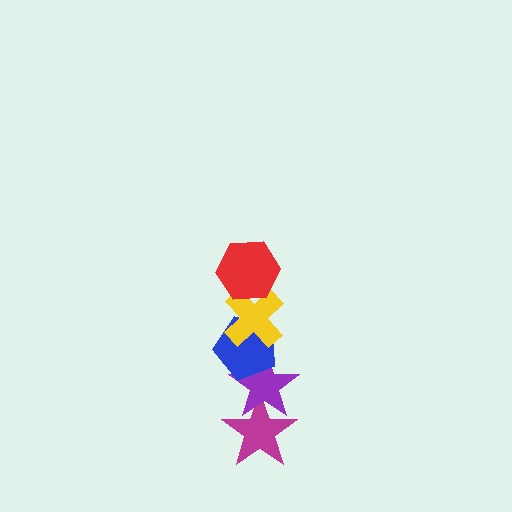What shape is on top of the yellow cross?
The red hexagon is on top of the yellow cross.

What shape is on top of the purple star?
The blue pentagon is on top of the purple star.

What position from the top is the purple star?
The purple star is 4th from the top.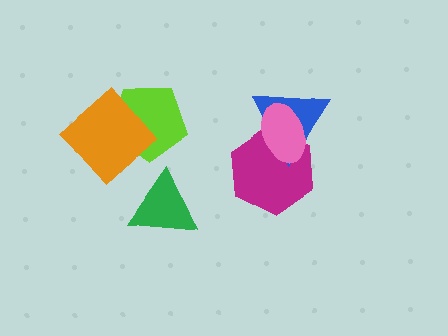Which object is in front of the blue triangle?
The pink ellipse is in front of the blue triangle.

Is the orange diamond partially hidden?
No, no other shape covers it.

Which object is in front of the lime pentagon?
The orange diamond is in front of the lime pentagon.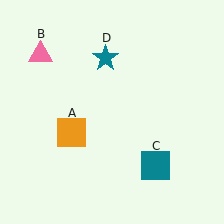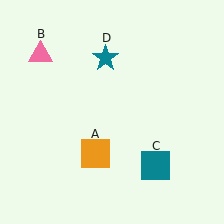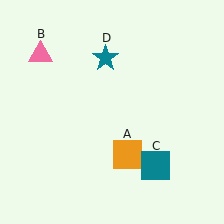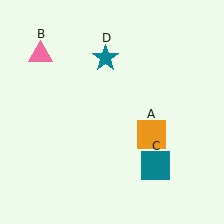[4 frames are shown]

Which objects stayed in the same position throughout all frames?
Pink triangle (object B) and teal square (object C) and teal star (object D) remained stationary.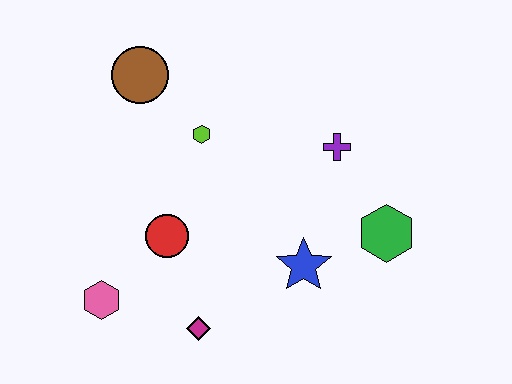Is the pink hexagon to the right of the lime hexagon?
No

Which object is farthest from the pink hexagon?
The green hexagon is farthest from the pink hexagon.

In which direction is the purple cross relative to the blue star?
The purple cross is above the blue star.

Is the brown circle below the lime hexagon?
No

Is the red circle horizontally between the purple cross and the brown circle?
Yes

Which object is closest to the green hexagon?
The blue star is closest to the green hexagon.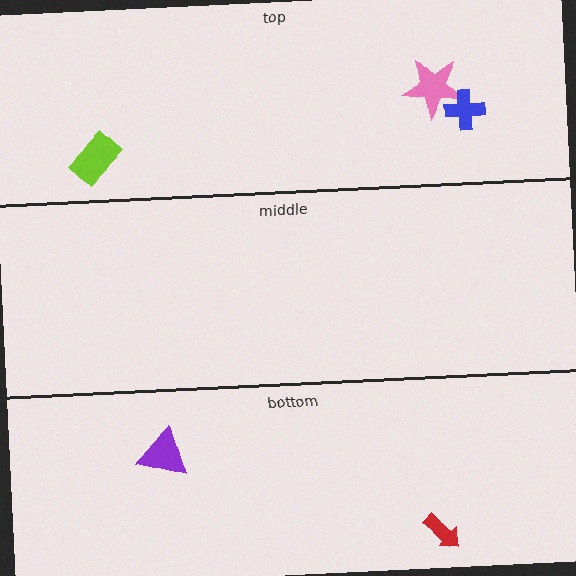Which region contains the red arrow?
The bottom region.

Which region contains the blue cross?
The top region.